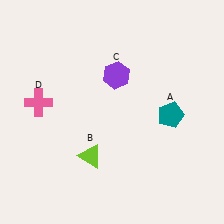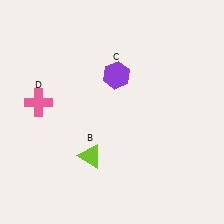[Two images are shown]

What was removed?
The teal pentagon (A) was removed in Image 2.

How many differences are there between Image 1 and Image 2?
There is 1 difference between the two images.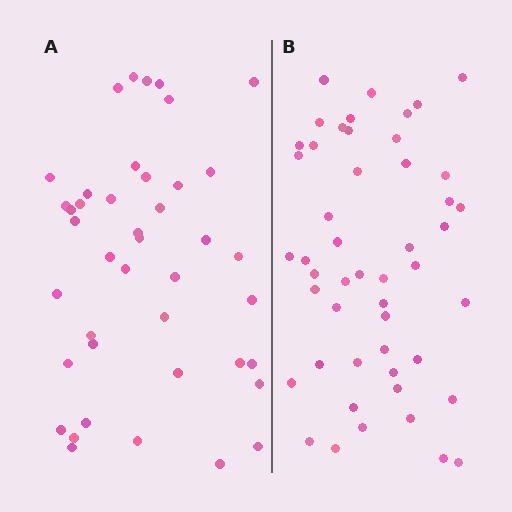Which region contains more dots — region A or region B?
Region B (the right region) has more dots.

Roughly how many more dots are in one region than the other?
Region B has roughly 8 or so more dots than region A.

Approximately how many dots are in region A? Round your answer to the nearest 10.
About 40 dots. (The exact count is 42, which rounds to 40.)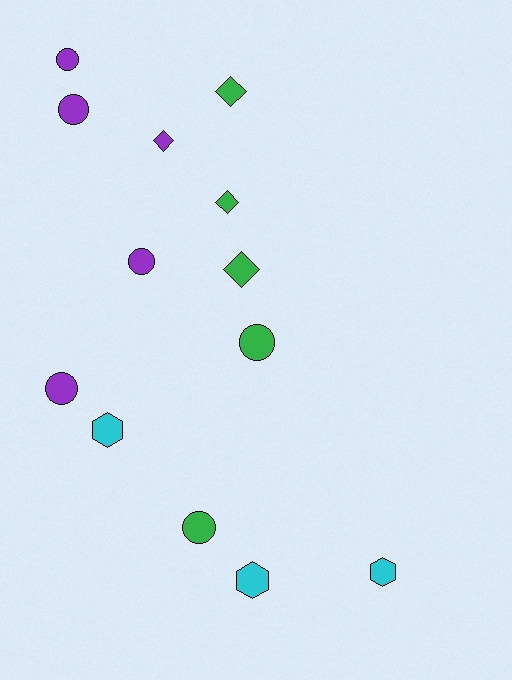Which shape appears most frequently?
Circle, with 6 objects.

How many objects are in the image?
There are 13 objects.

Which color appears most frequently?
Purple, with 5 objects.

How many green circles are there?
There are 2 green circles.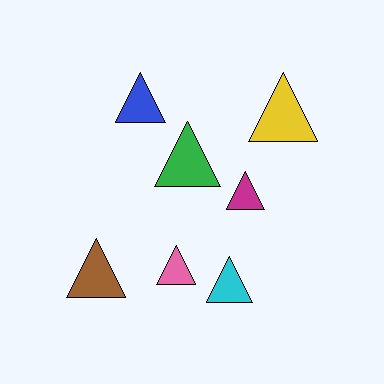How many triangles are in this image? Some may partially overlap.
There are 7 triangles.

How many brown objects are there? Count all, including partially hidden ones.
There is 1 brown object.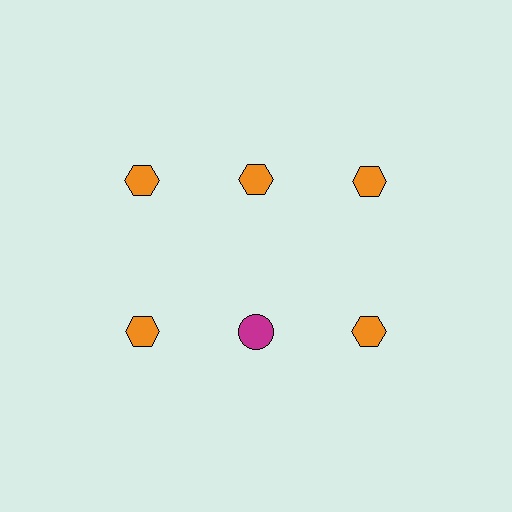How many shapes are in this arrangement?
There are 6 shapes arranged in a grid pattern.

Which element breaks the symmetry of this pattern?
The magenta circle in the second row, second from left column breaks the symmetry. All other shapes are orange hexagons.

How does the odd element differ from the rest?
It differs in both color (magenta instead of orange) and shape (circle instead of hexagon).